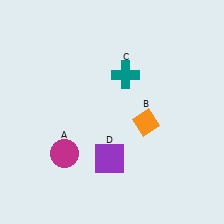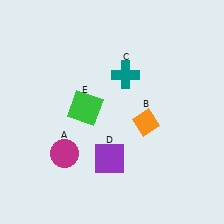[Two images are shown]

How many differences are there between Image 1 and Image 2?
There is 1 difference between the two images.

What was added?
A green square (E) was added in Image 2.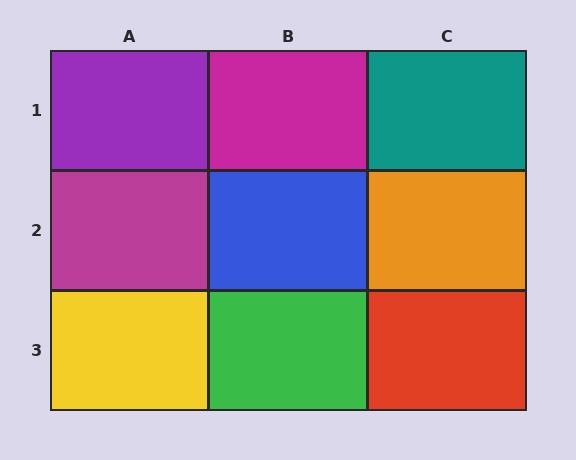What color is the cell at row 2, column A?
Magenta.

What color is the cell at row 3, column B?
Green.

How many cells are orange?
1 cell is orange.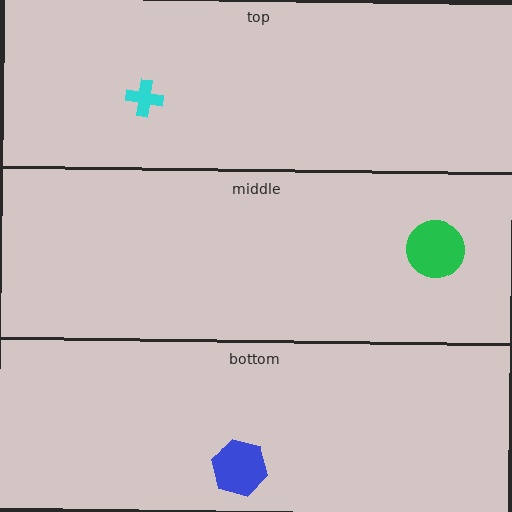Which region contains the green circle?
The middle region.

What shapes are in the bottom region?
The blue hexagon.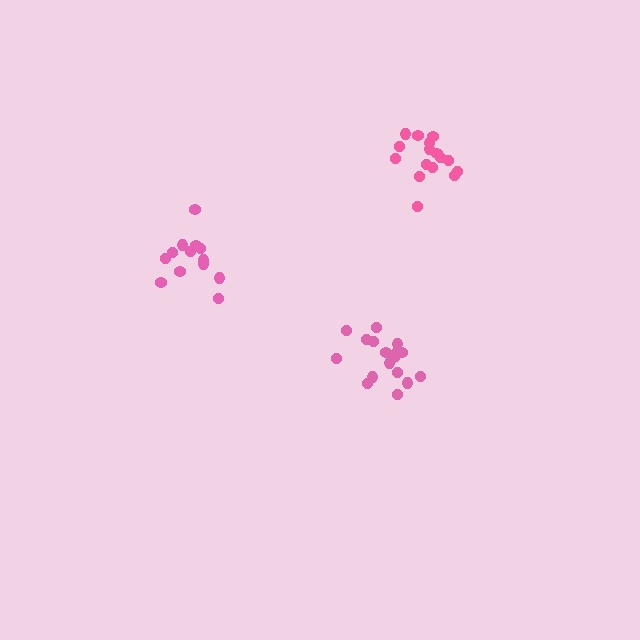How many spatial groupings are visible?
There are 3 spatial groupings.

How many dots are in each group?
Group 1: 17 dots, Group 2: 16 dots, Group 3: 13 dots (46 total).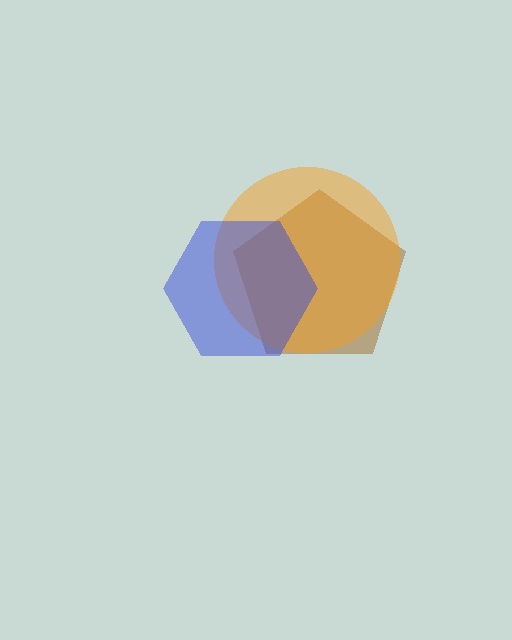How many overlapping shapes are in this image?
There are 3 overlapping shapes in the image.